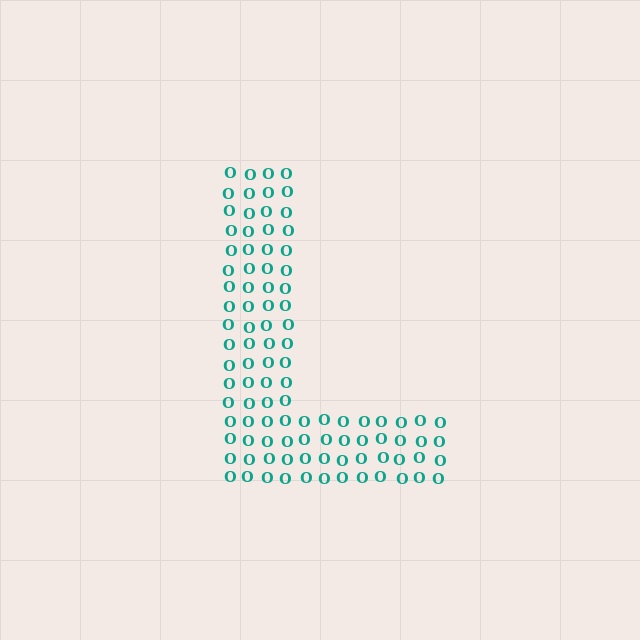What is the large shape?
The large shape is the letter L.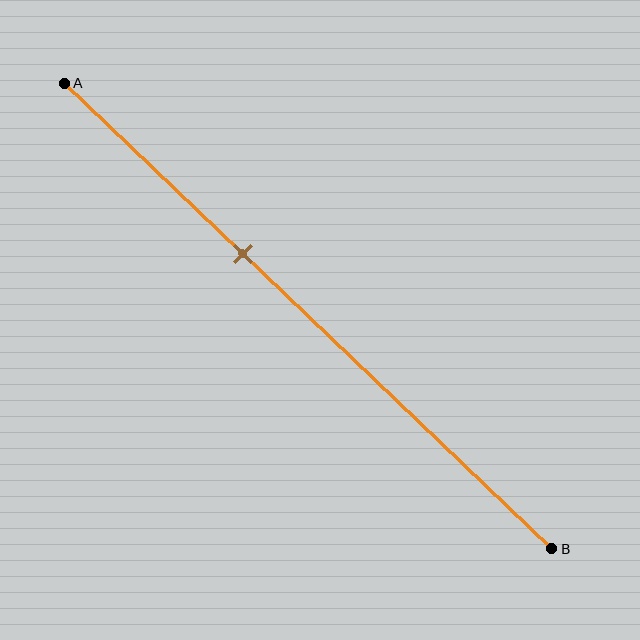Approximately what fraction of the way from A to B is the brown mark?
The brown mark is approximately 35% of the way from A to B.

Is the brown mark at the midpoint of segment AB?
No, the mark is at about 35% from A, not at the 50% midpoint.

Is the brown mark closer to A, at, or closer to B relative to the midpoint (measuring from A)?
The brown mark is closer to point A than the midpoint of segment AB.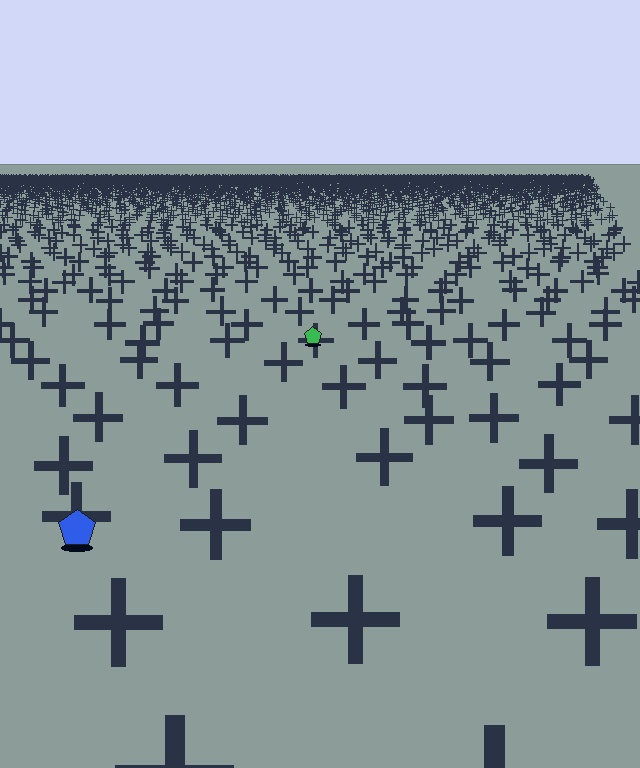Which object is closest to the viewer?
The blue pentagon is closest. The texture marks near it are larger and more spread out.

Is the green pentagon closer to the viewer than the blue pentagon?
No. The blue pentagon is closer — you can tell from the texture gradient: the ground texture is coarser near it.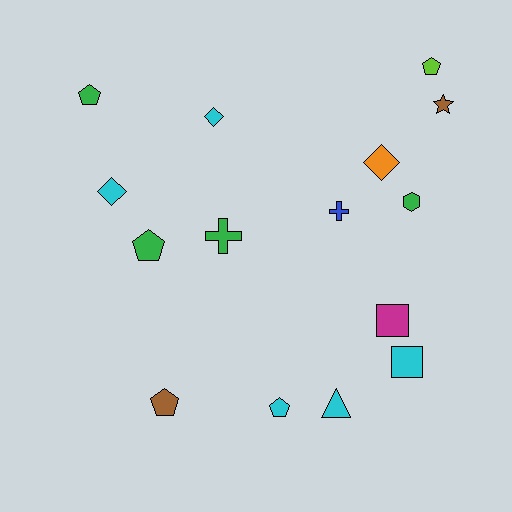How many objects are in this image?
There are 15 objects.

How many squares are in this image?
There are 2 squares.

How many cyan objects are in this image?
There are 5 cyan objects.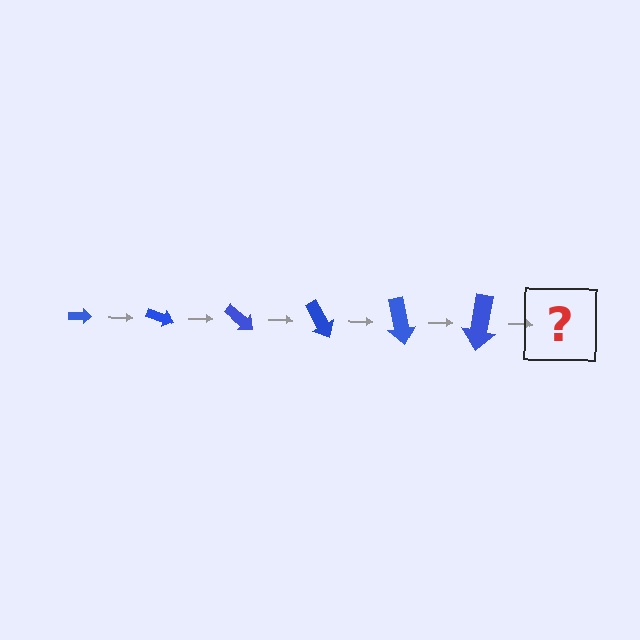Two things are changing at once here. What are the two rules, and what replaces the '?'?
The two rules are that the arrow grows larger each step and it rotates 20 degrees each step. The '?' should be an arrow, larger than the previous one and rotated 120 degrees from the start.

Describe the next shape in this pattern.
It should be an arrow, larger than the previous one and rotated 120 degrees from the start.